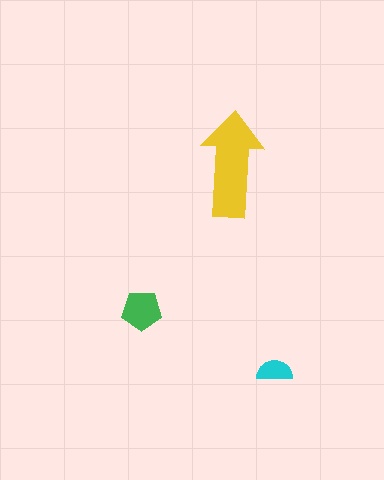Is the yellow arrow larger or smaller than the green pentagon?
Larger.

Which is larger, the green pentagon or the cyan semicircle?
The green pentagon.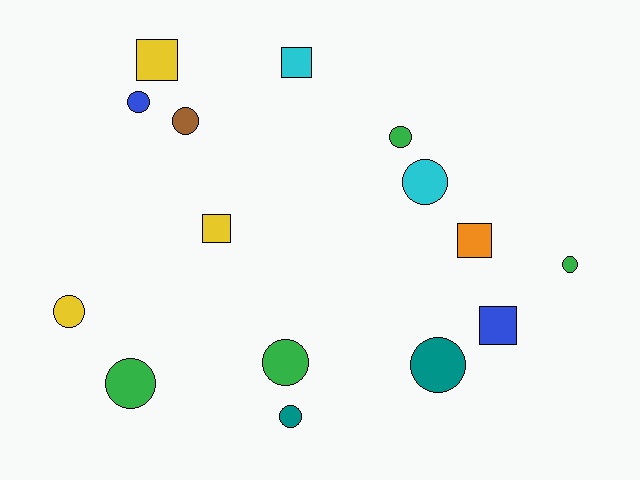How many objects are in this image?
There are 15 objects.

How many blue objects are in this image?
There are 2 blue objects.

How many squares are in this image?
There are 5 squares.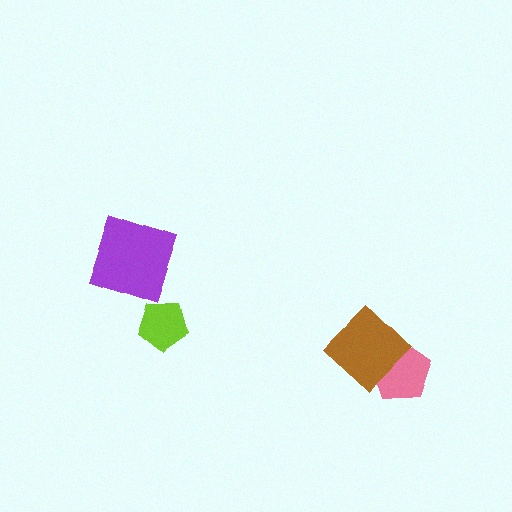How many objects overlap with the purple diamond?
0 objects overlap with the purple diamond.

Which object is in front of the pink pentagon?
The brown diamond is in front of the pink pentagon.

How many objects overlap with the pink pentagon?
1 object overlaps with the pink pentagon.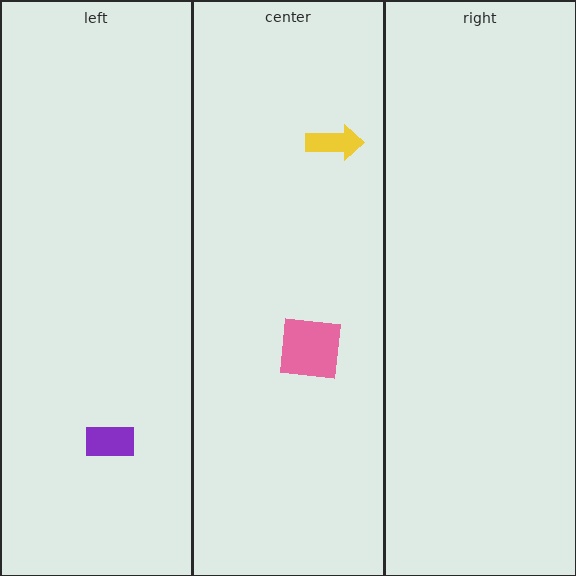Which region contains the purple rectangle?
The left region.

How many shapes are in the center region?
2.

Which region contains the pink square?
The center region.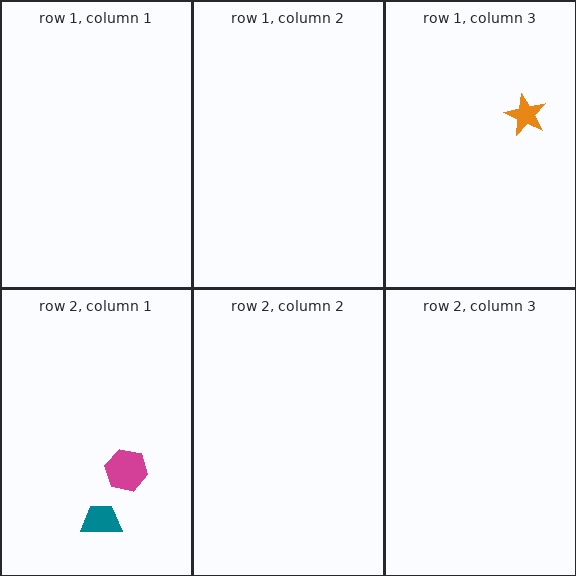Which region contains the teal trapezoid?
The row 2, column 1 region.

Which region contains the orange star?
The row 1, column 3 region.